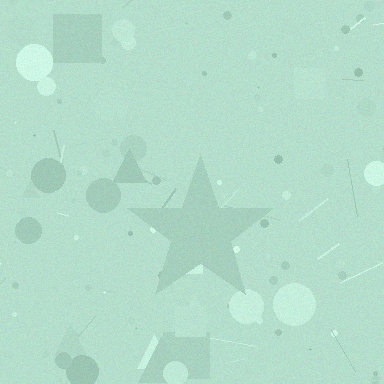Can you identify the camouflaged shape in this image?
The camouflaged shape is a star.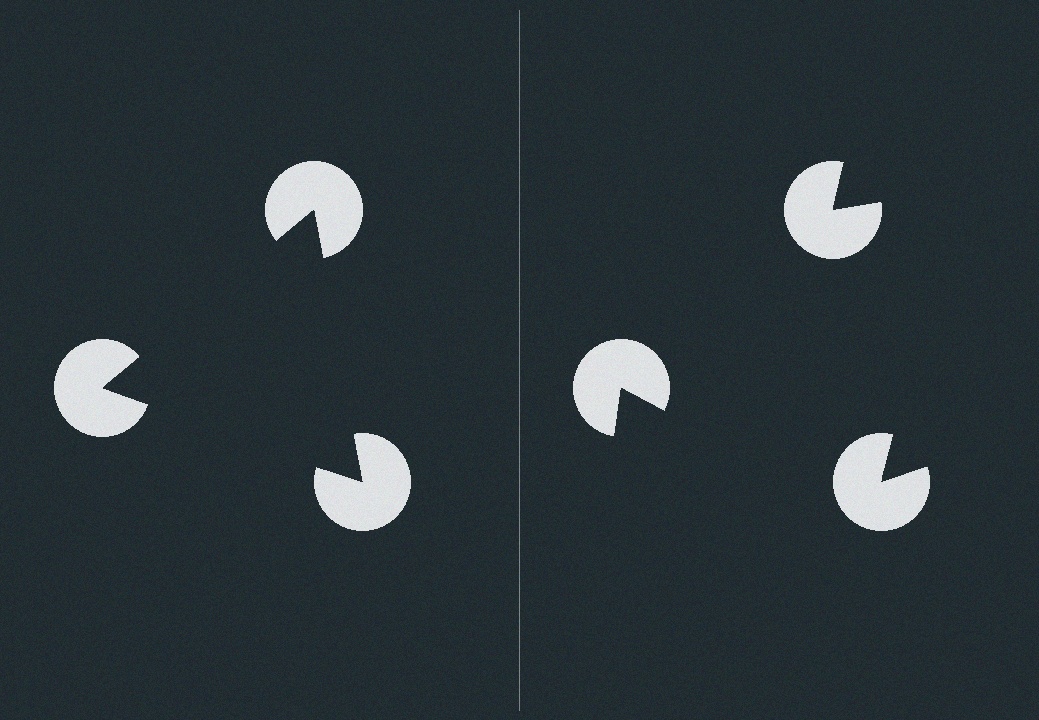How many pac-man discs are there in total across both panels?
6 — 3 on each side.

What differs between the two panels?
The pac-man discs are positioned identically on both sides; only the wedge orientations differ. On the left they align to a triangle; on the right they are misaligned.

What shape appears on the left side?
An illusory triangle.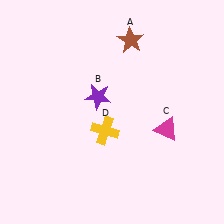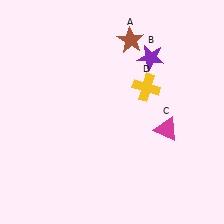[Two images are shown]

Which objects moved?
The objects that moved are: the purple star (B), the yellow cross (D).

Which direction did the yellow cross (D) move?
The yellow cross (D) moved up.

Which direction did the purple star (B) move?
The purple star (B) moved right.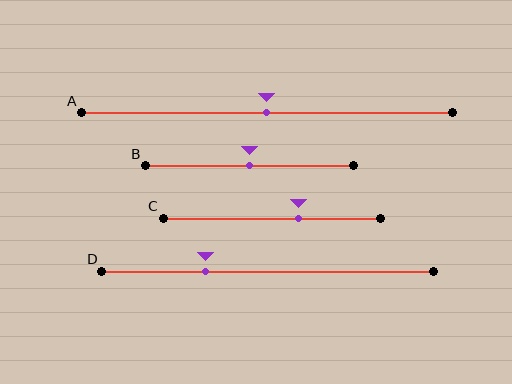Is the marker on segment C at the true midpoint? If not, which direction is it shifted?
No, the marker on segment C is shifted to the right by about 12% of the segment length.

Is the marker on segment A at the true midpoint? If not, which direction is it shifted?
Yes, the marker on segment A is at the true midpoint.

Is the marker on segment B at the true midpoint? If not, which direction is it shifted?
Yes, the marker on segment B is at the true midpoint.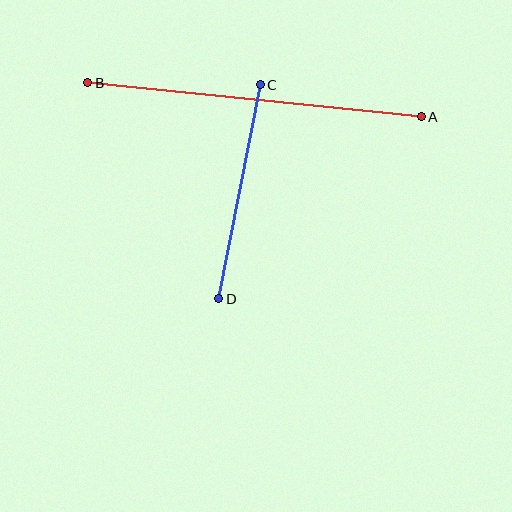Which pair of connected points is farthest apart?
Points A and B are farthest apart.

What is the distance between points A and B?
The distance is approximately 335 pixels.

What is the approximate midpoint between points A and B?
The midpoint is at approximately (255, 100) pixels.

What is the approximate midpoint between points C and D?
The midpoint is at approximately (240, 192) pixels.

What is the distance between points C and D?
The distance is approximately 218 pixels.